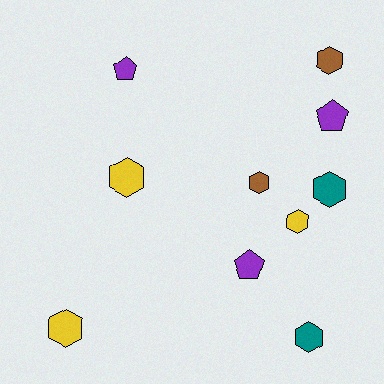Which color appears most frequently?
Yellow, with 3 objects.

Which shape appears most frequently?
Hexagon, with 7 objects.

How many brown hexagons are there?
There are 2 brown hexagons.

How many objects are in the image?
There are 10 objects.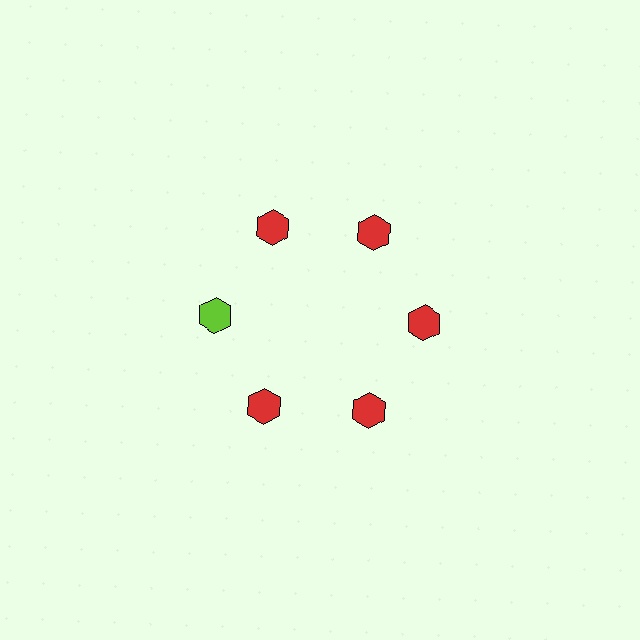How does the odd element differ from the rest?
It has a different color: lime instead of red.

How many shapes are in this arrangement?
There are 6 shapes arranged in a ring pattern.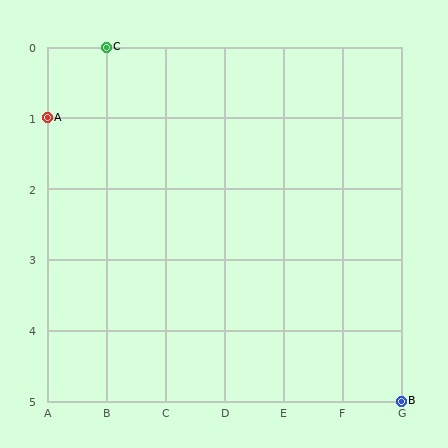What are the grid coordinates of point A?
Point A is at grid coordinates (A, 1).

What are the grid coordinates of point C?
Point C is at grid coordinates (B, 0).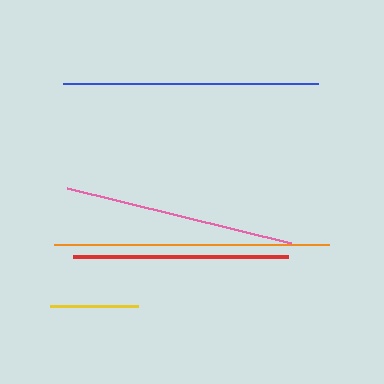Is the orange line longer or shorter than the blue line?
The orange line is longer than the blue line.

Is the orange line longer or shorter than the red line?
The orange line is longer than the red line.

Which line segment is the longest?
The orange line is the longest at approximately 275 pixels.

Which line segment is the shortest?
The yellow line is the shortest at approximately 87 pixels.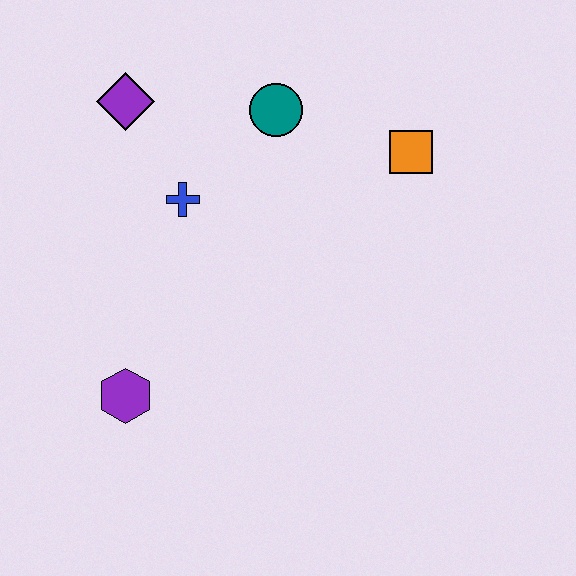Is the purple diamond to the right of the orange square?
No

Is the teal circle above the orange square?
Yes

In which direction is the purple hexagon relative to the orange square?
The purple hexagon is to the left of the orange square.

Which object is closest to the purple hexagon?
The blue cross is closest to the purple hexagon.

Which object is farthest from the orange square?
The purple hexagon is farthest from the orange square.